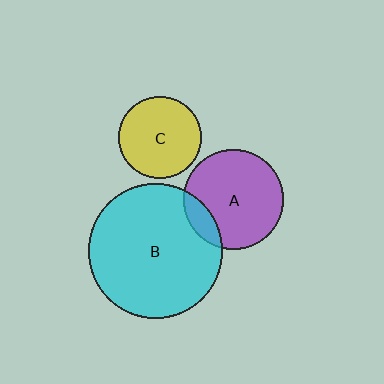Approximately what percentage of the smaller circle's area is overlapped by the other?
Approximately 15%.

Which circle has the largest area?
Circle B (cyan).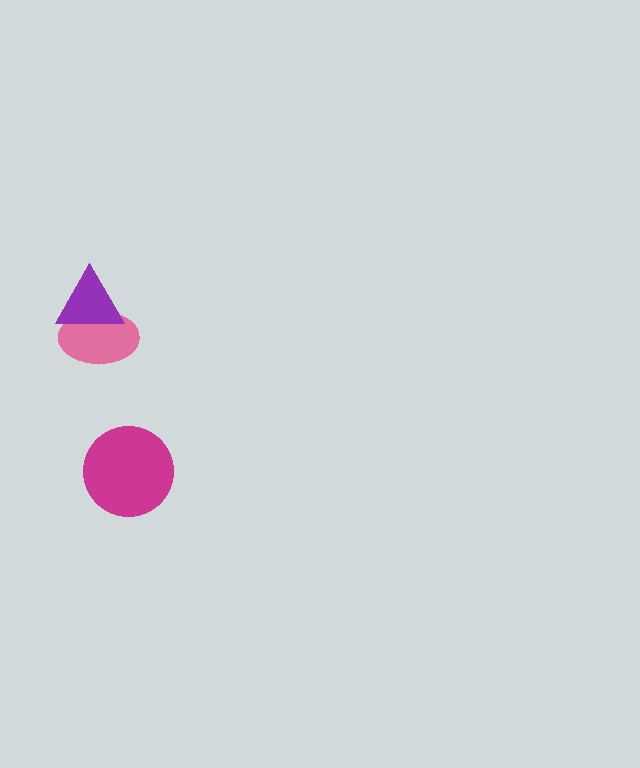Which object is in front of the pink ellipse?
The purple triangle is in front of the pink ellipse.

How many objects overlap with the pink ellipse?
1 object overlaps with the pink ellipse.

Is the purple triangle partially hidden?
No, no other shape covers it.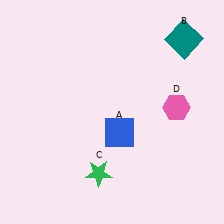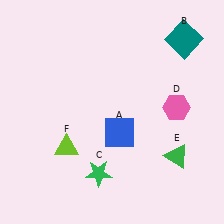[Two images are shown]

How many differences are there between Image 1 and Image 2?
There are 2 differences between the two images.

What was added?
A green triangle (E), a lime triangle (F) were added in Image 2.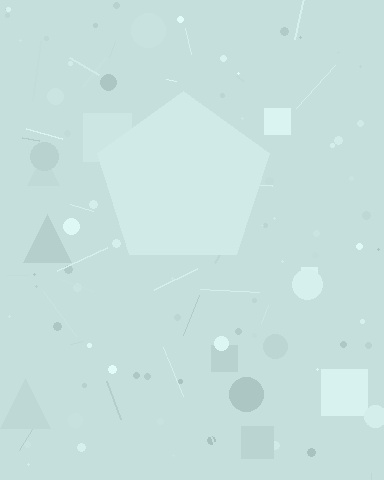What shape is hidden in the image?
A pentagon is hidden in the image.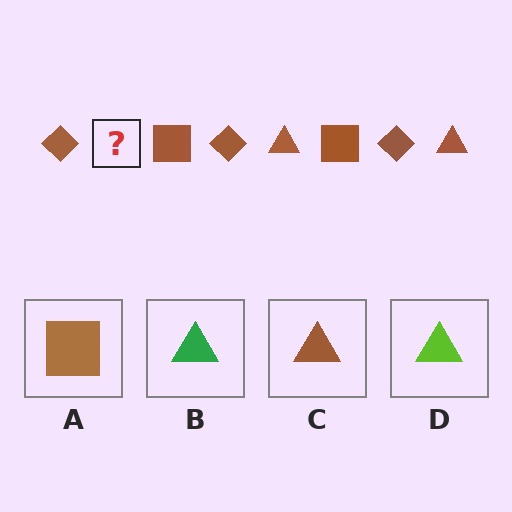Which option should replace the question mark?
Option C.